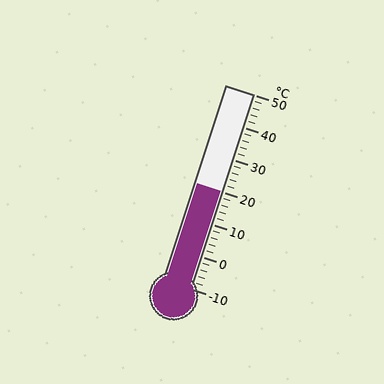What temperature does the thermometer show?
The thermometer shows approximately 20°C.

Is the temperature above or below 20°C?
The temperature is at 20°C.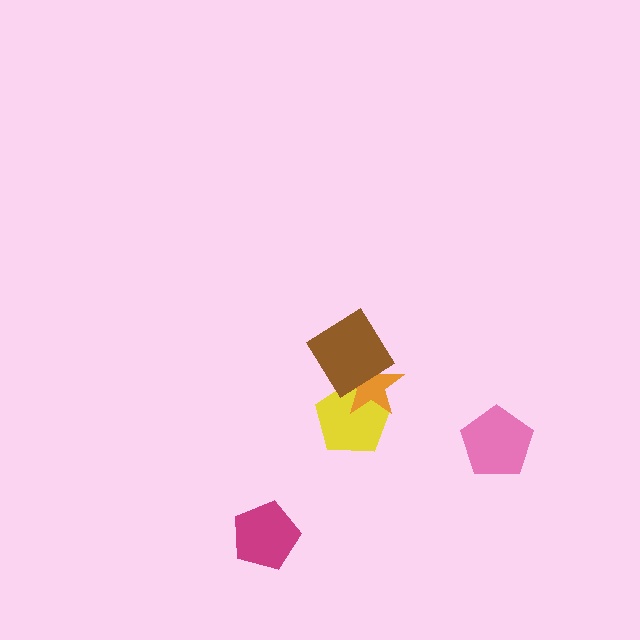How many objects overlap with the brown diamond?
2 objects overlap with the brown diamond.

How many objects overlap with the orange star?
2 objects overlap with the orange star.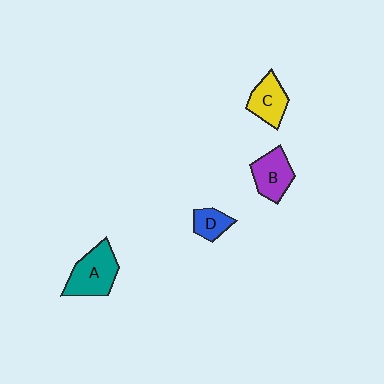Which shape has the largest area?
Shape A (teal).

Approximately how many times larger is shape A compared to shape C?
Approximately 1.4 times.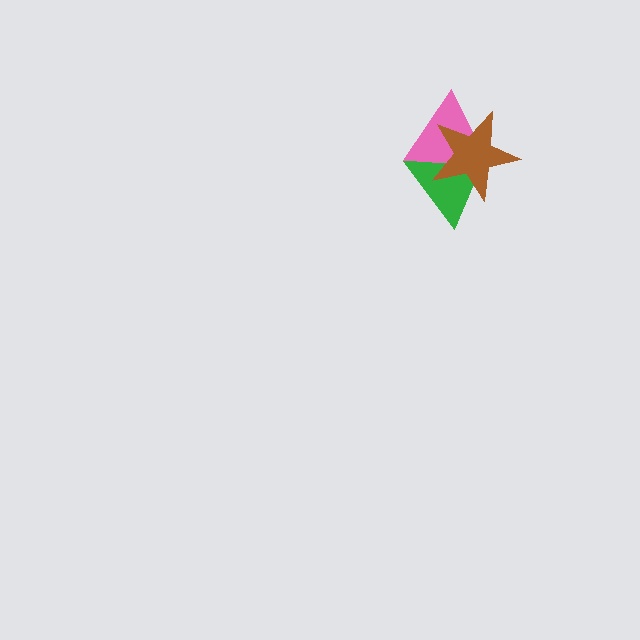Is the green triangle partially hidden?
Yes, it is partially covered by another shape.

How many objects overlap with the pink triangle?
2 objects overlap with the pink triangle.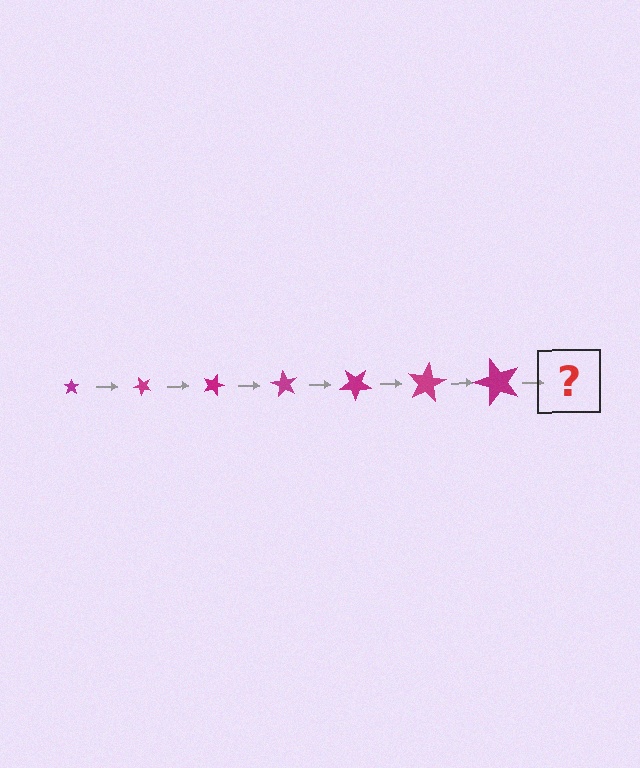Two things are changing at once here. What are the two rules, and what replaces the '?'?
The two rules are that the star grows larger each step and it rotates 45 degrees each step. The '?' should be a star, larger than the previous one and rotated 315 degrees from the start.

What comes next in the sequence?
The next element should be a star, larger than the previous one and rotated 315 degrees from the start.